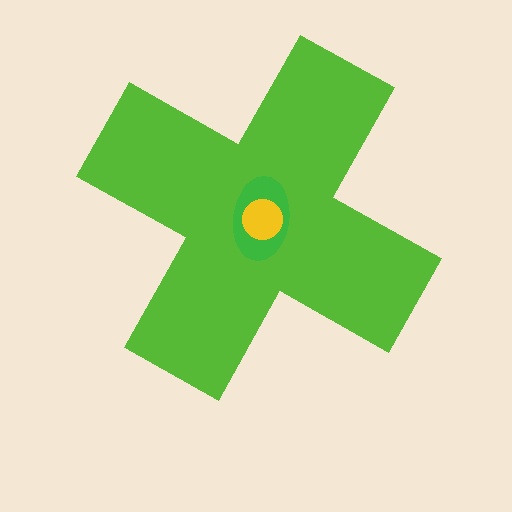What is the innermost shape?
The yellow circle.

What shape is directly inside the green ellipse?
The yellow circle.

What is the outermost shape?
The lime cross.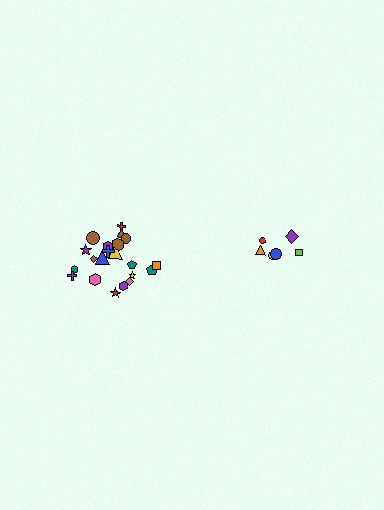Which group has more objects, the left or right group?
The left group.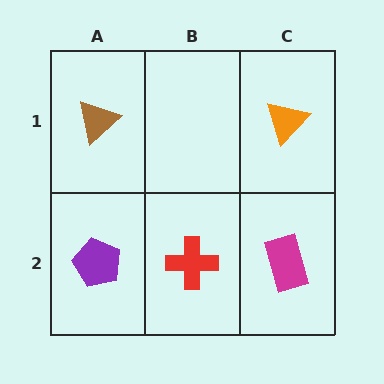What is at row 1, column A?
A brown triangle.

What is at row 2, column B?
A red cross.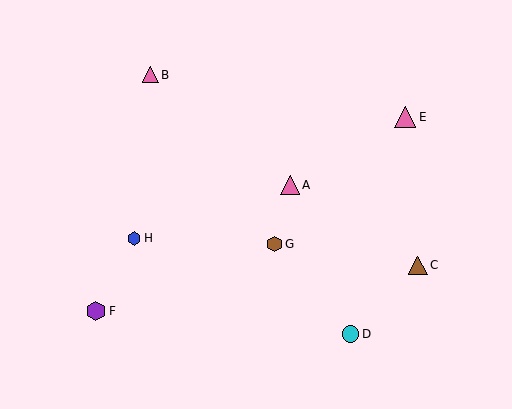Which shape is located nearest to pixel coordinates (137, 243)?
The blue hexagon (labeled H) at (134, 238) is nearest to that location.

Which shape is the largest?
The pink triangle (labeled E) is the largest.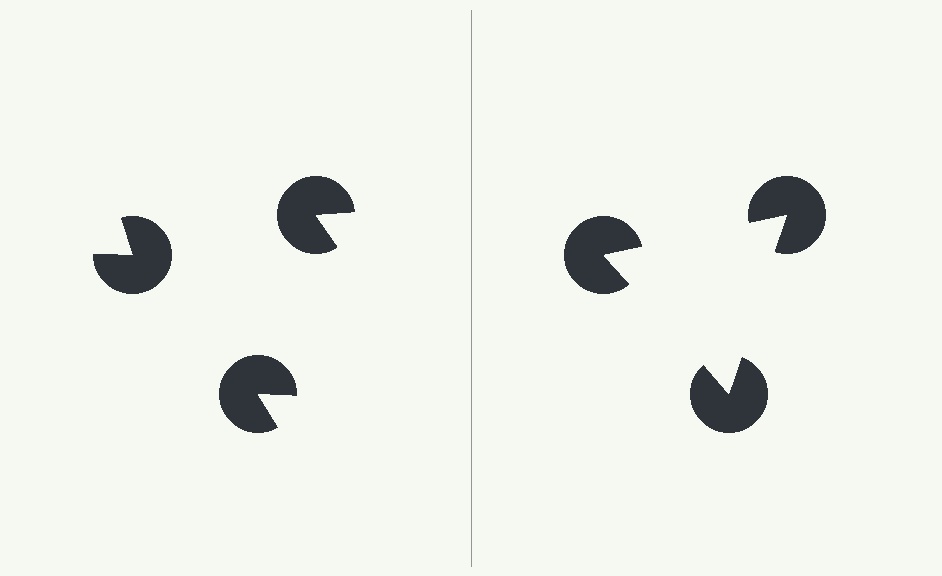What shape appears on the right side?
An illusory triangle.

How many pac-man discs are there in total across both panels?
6 — 3 on each side.